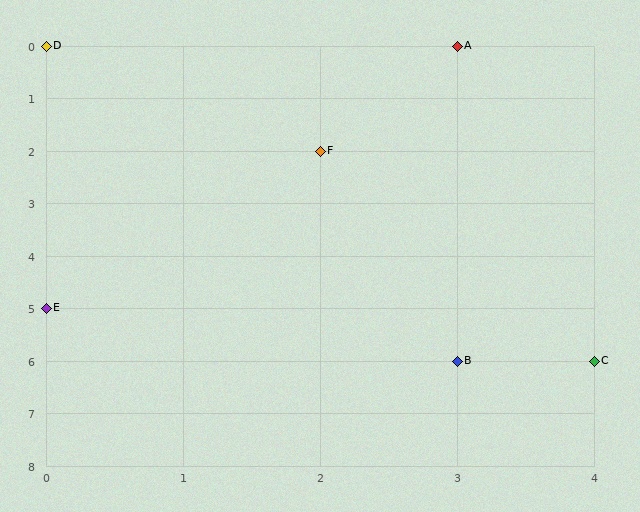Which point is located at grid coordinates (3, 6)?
Point B is at (3, 6).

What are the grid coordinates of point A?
Point A is at grid coordinates (3, 0).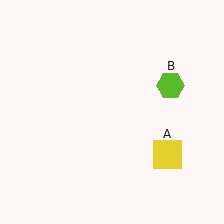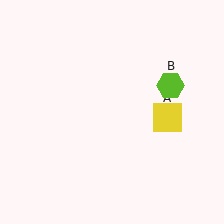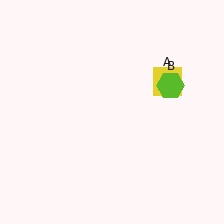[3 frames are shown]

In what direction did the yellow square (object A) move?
The yellow square (object A) moved up.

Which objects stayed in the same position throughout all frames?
Lime hexagon (object B) remained stationary.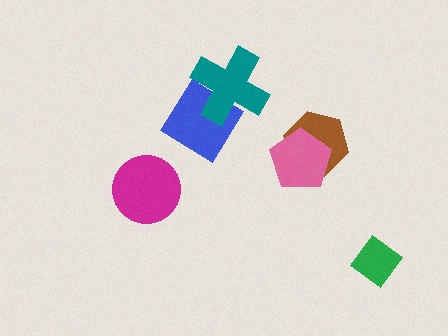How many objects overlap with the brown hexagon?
1 object overlaps with the brown hexagon.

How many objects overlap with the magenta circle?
0 objects overlap with the magenta circle.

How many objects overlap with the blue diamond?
1 object overlaps with the blue diamond.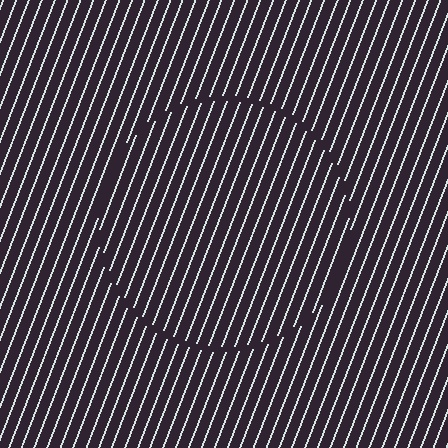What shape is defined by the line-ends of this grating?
An illusory circle. The interior of the shape contains the same grating, shifted by half a period — the contour is defined by the phase discontinuity where line-ends from the inner and outer gratings abut.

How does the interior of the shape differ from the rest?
The interior of the shape contains the same grating, shifted by half a period — the contour is defined by the phase discontinuity where line-ends from the inner and outer gratings abut.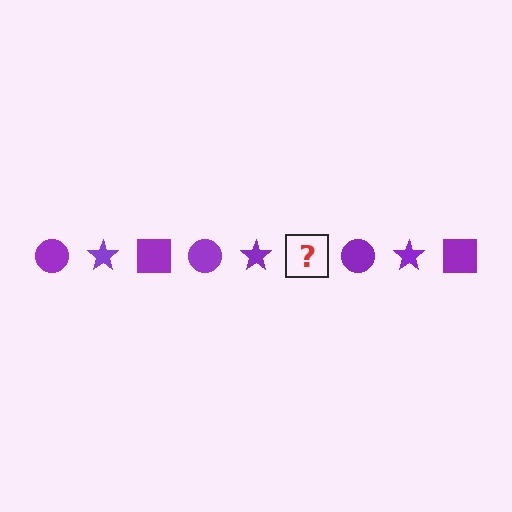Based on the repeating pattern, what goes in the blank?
The blank should be a purple square.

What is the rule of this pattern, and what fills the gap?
The rule is that the pattern cycles through circle, star, square shapes in purple. The gap should be filled with a purple square.